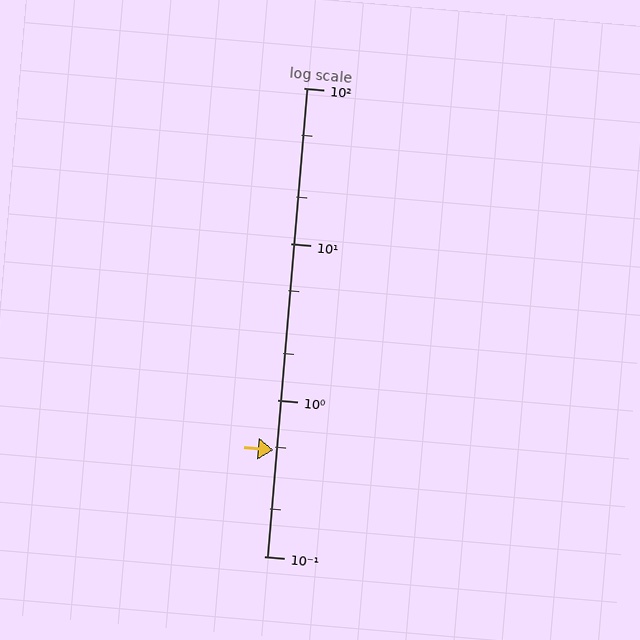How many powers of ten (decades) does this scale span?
The scale spans 3 decades, from 0.1 to 100.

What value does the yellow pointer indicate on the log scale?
The pointer indicates approximately 0.48.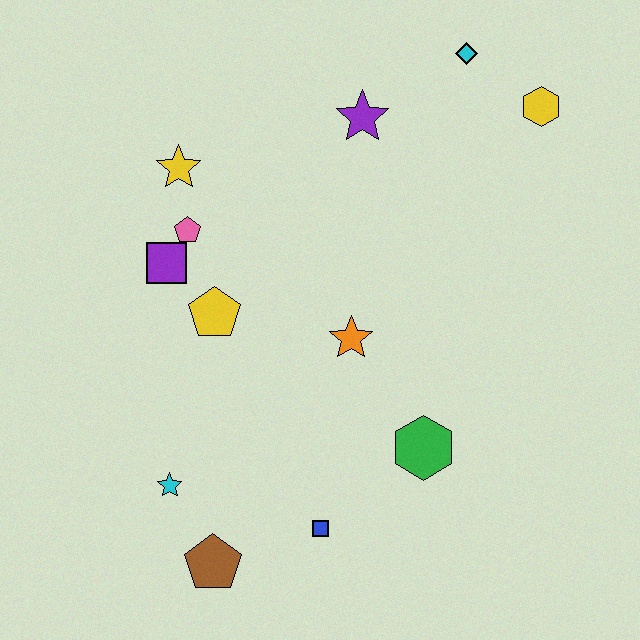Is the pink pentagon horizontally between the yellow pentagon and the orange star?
No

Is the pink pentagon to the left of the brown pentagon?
Yes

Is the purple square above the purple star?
No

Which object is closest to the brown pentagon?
The cyan star is closest to the brown pentagon.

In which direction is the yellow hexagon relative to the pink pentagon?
The yellow hexagon is to the right of the pink pentagon.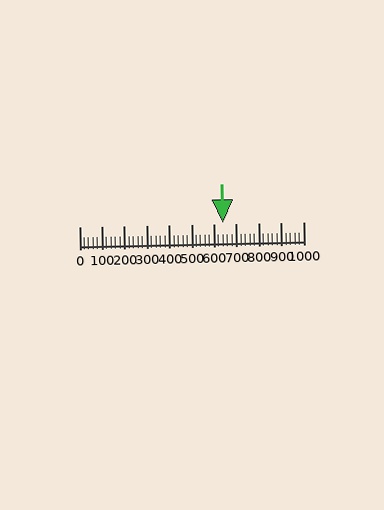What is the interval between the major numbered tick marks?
The major tick marks are spaced 100 units apart.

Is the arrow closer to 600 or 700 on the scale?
The arrow is closer to 600.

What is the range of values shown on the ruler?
The ruler shows values from 0 to 1000.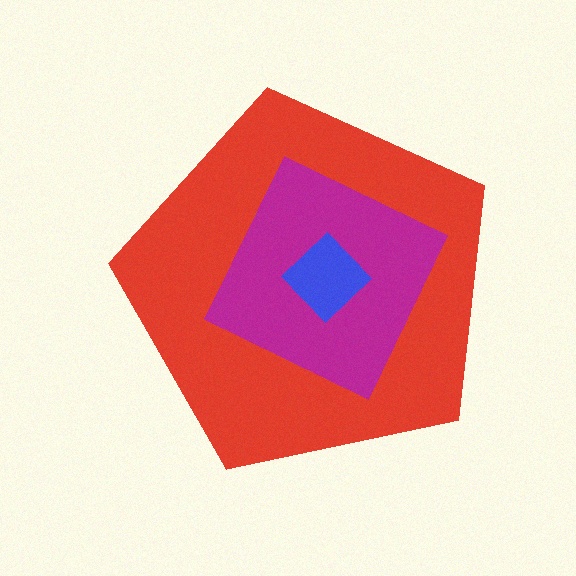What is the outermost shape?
The red pentagon.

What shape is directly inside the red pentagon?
The magenta diamond.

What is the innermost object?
The blue diamond.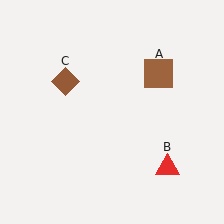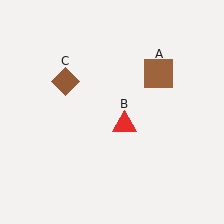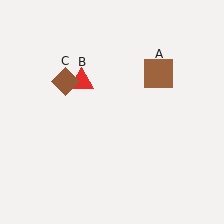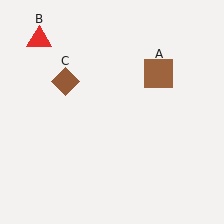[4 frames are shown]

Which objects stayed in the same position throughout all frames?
Brown square (object A) and brown diamond (object C) remained stationary.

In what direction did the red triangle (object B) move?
The red triangle (object B) moved up and to the left.